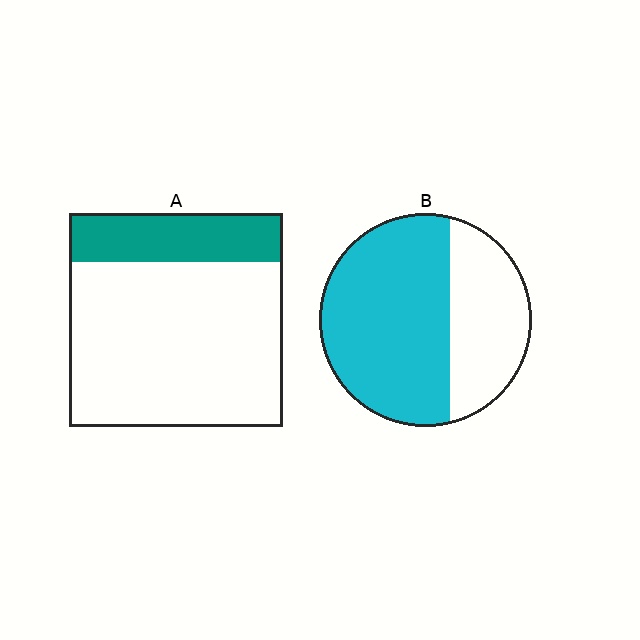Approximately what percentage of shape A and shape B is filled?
A is approximately 25% and B is approximately 65%.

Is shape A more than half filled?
No.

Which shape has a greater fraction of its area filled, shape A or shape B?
Shape B.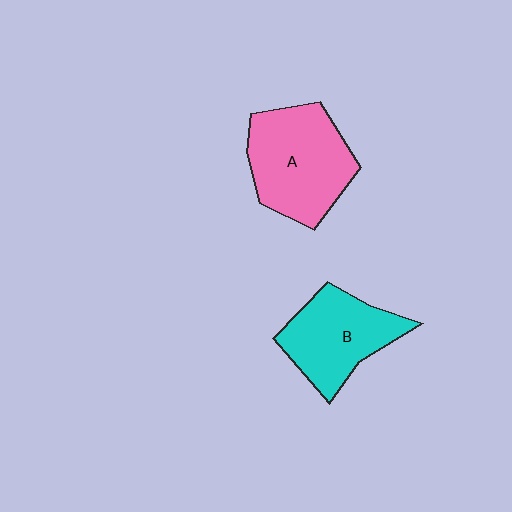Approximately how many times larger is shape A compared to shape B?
Approximately 1.2 times.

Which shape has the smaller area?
Shape B (cyan).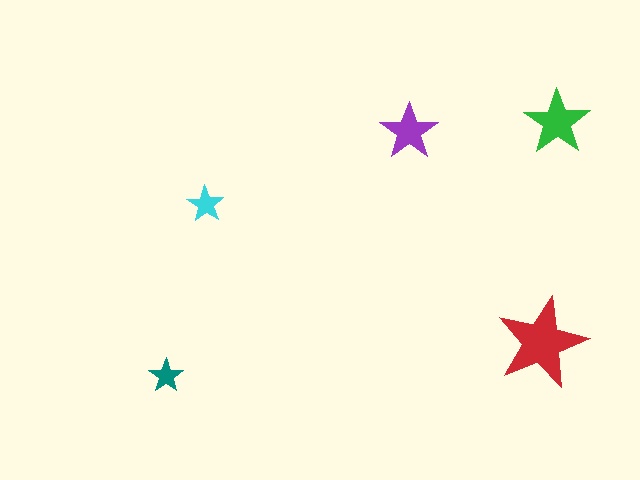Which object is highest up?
The green star is topmost.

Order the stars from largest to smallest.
the red one, the green one, the purple one, the cyan one, the teal one.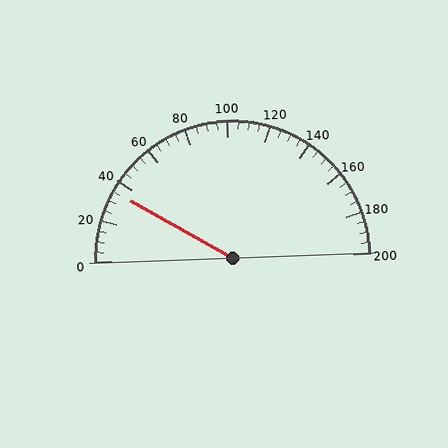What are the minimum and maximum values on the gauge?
The gauge ranges from 0 to 200.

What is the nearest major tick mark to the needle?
The nearest major tick mark is 40.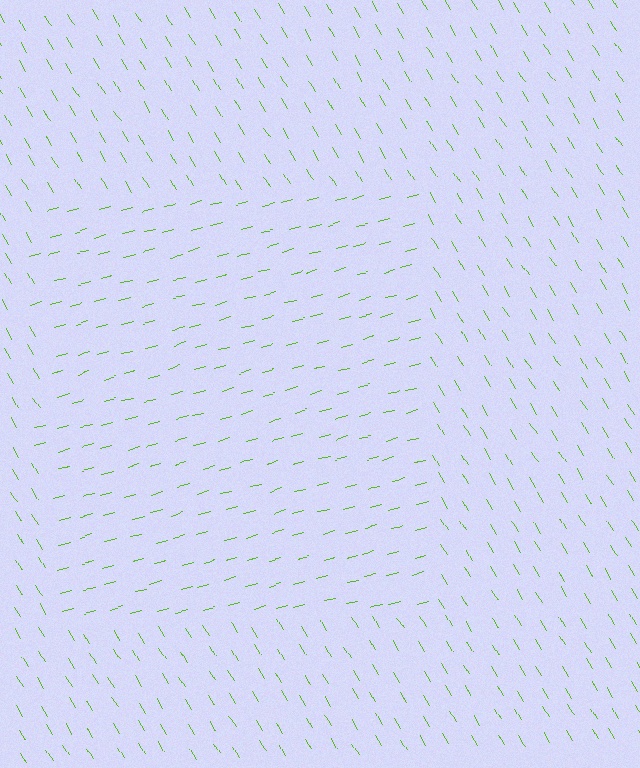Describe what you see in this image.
The image is filled with small lime line segments. A rectangle region in the image has lines oriented differently from the surrounding lines, creating a visible texture boundary.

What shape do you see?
I see a rectangle.